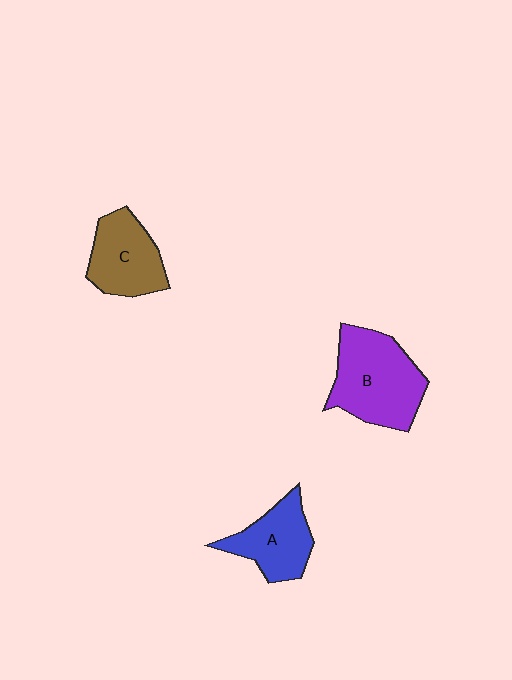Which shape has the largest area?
Shape B (purple).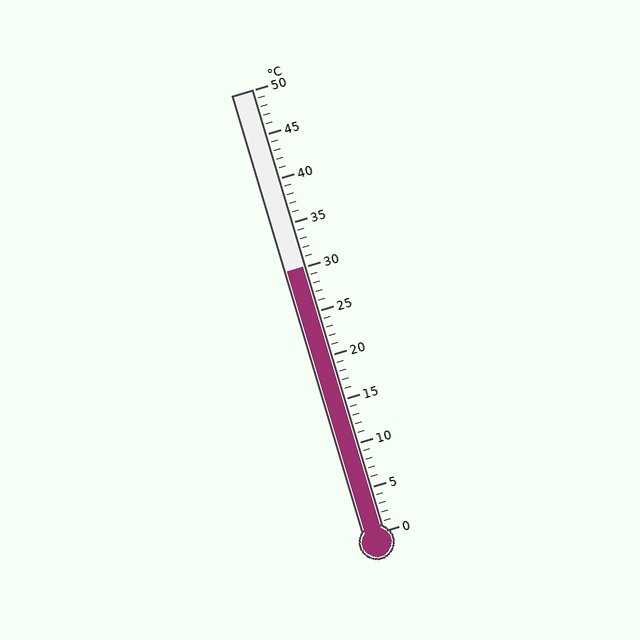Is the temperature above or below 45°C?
The temperature is below 45°C.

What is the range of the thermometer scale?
The thermometer scale ranges from 0°C to 50°C.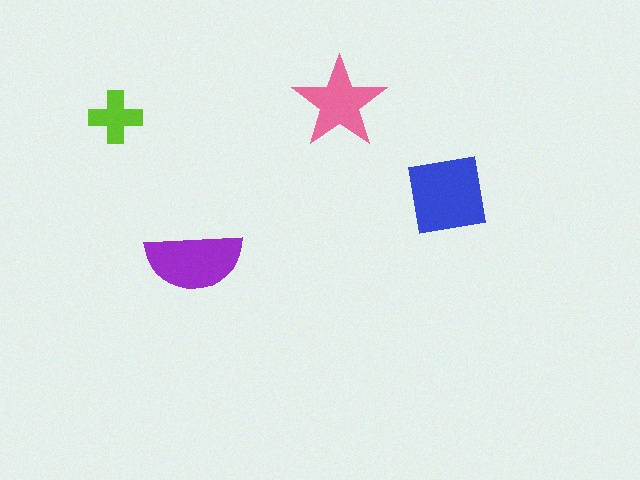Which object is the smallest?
The lime cross.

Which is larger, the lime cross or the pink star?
The pink star.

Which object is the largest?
The blue square.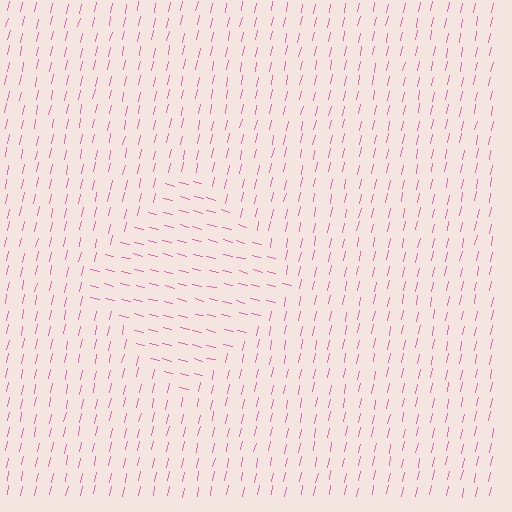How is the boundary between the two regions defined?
The boundary is defined purely by a change in line orientation (approximately 88 degrees difference). All lines are the same color and thickness.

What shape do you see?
I see a diamond.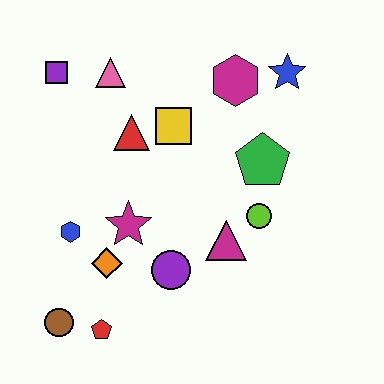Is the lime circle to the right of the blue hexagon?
Yes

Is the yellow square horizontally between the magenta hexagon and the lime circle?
No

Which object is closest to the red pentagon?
The brown circle is closest to the red pentagon.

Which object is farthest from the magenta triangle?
The purple square is farthest from the magenta triangle.